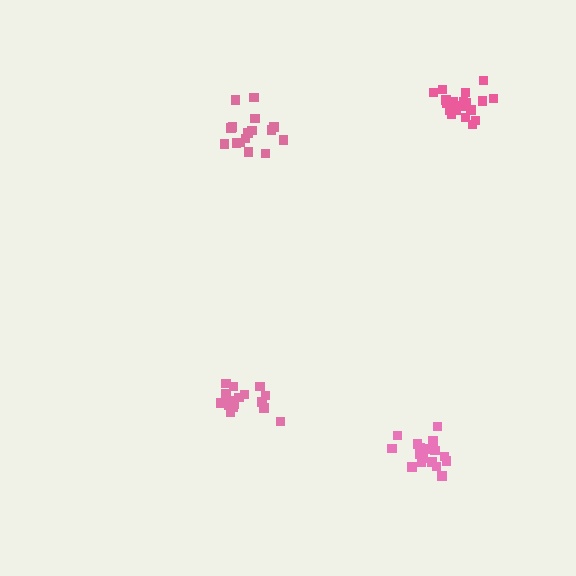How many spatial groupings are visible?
There are 4 spatial groupings.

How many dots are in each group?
Group 1: 16 dots, Group 2: 20 dots, Group 3: 17 dots, Group 4: 17 dots (70 total).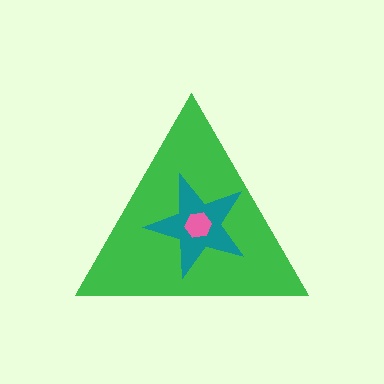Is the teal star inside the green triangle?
Yes.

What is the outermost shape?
The green triangle.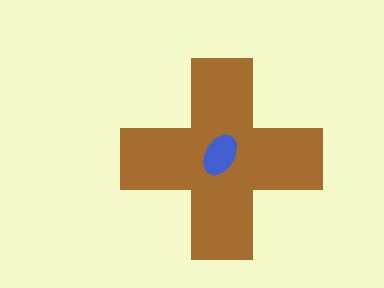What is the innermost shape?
The blue ellipse.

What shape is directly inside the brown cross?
The blue ellipse.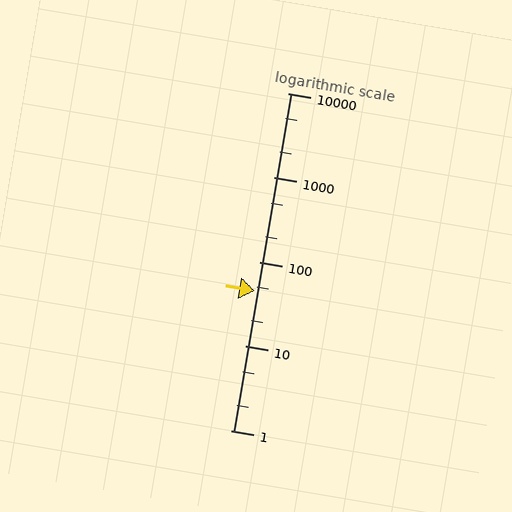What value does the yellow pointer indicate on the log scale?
The pointer indicates approximately 45.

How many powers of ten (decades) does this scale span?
The scale spans 4 decades, from 1 to 10000.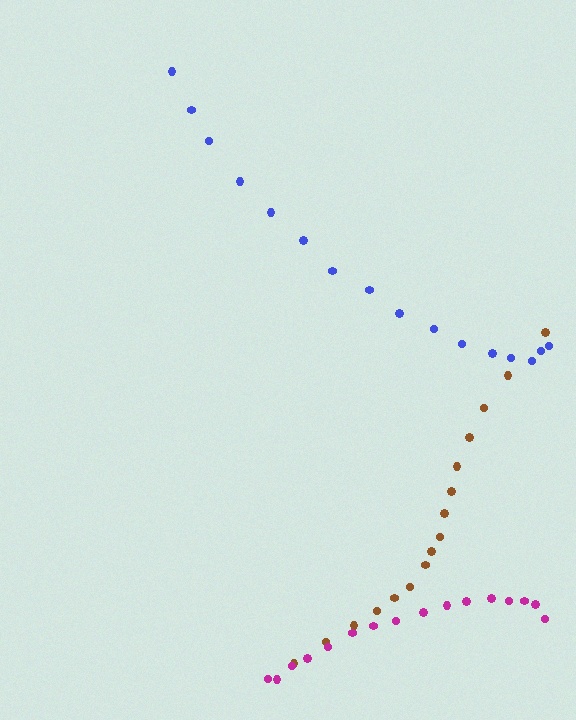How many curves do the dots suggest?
There are 3 distinct paths.